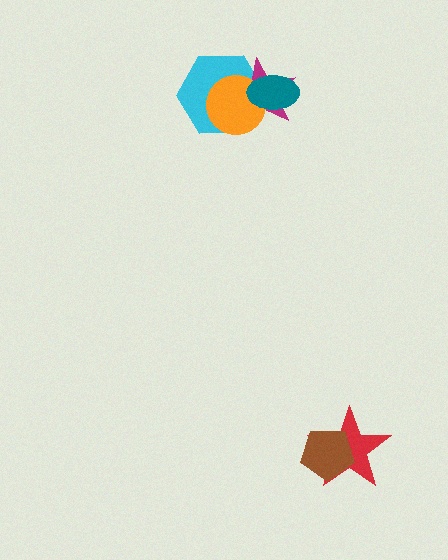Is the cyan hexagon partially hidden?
Yes, it is partially covered by another shape.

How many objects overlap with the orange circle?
3 objects overlap with the orange circle.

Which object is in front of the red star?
The brown pentagon is in front of the red star.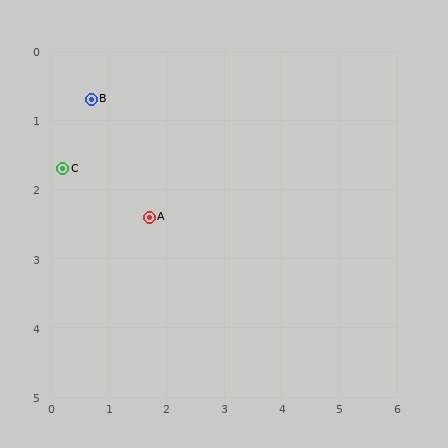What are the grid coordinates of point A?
Point A is at approximately (1.7, 2.4).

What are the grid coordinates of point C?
Point C is at approximately (0.2, 1.7).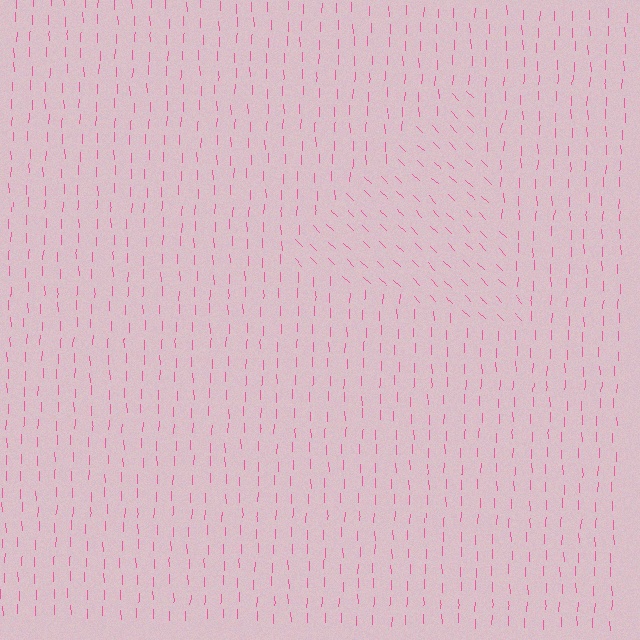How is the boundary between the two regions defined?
The boundary is defined purely by a change in line orientation (approximately 45 degrees difference). All lines are the same color and thickness.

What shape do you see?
I see a triangle.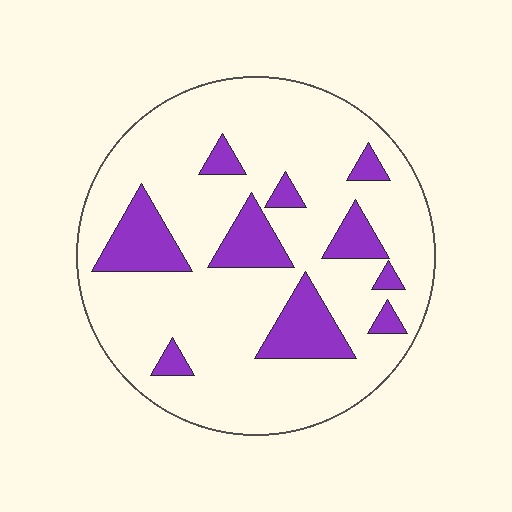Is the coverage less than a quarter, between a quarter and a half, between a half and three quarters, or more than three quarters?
Less than a quarter.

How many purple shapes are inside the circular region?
10.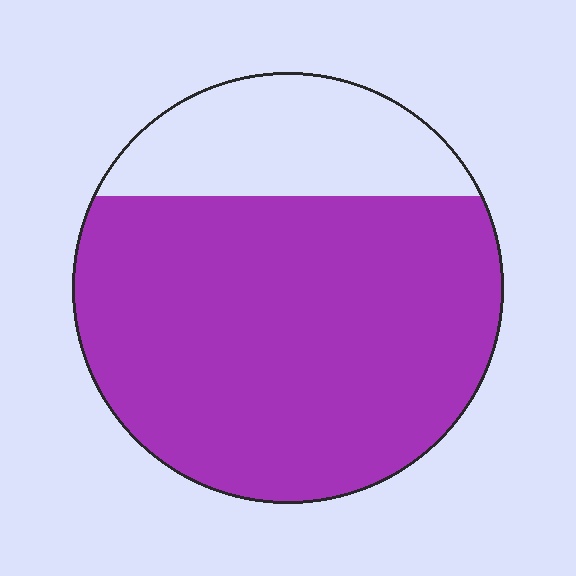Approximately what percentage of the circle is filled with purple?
Approximately 75%.